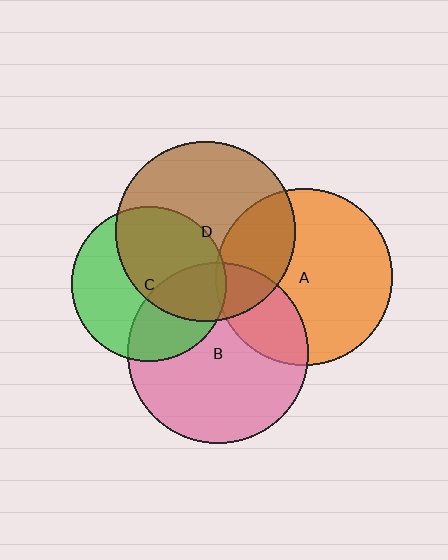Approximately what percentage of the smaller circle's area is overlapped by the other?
Approximately 50%.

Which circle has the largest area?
Circle B (pink).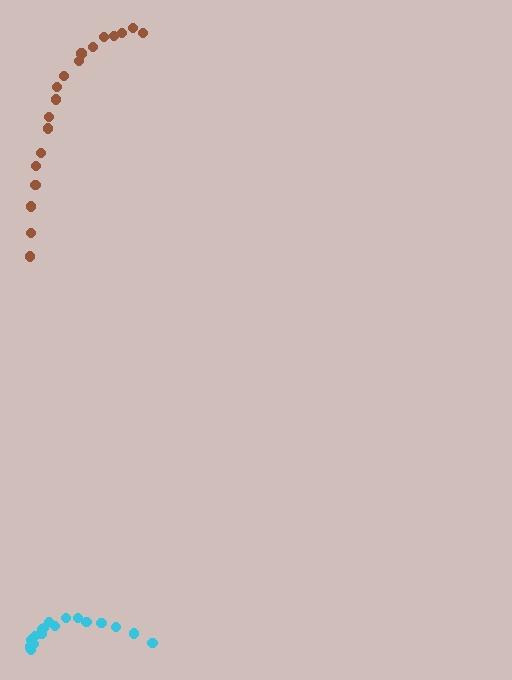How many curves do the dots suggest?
There are 2 distinct paths.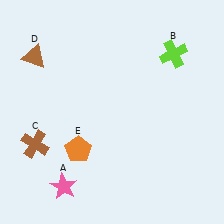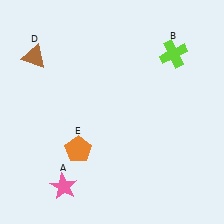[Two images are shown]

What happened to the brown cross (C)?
The brown cross (C) was removed in Image 2. It was in the bottom-left area of Image 1.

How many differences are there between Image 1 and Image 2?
There is 1 difference between the two images.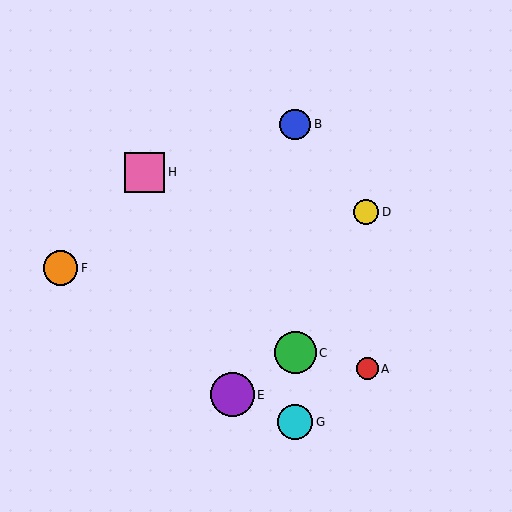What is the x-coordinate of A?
Object A is at x≈368.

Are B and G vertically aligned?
Yes, both are at x≈295.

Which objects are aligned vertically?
Objects B, C, G are aligned vertically.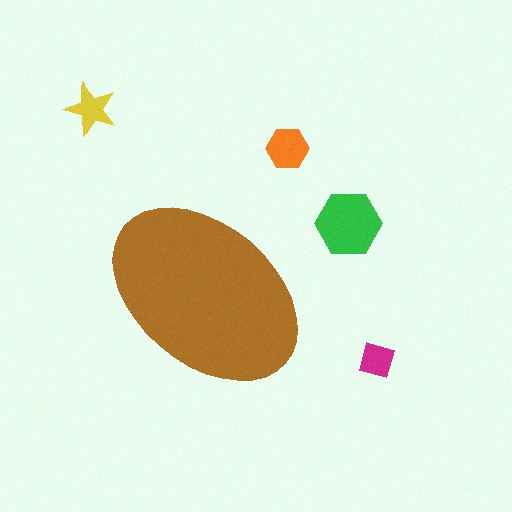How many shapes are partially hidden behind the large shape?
0 shapes are partially hidden.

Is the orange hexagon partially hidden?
No, the orange hexagon is fully visible.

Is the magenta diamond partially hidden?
No, the magenta diamond is fully visible.